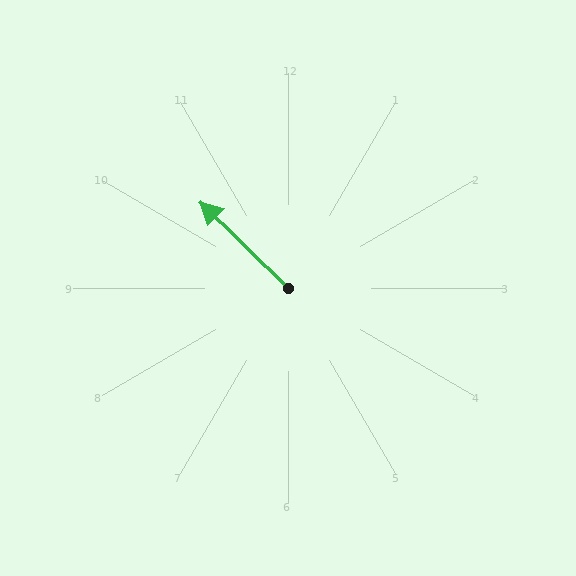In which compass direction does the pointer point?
Northwest.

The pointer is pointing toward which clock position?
Roughly 10 o'clock.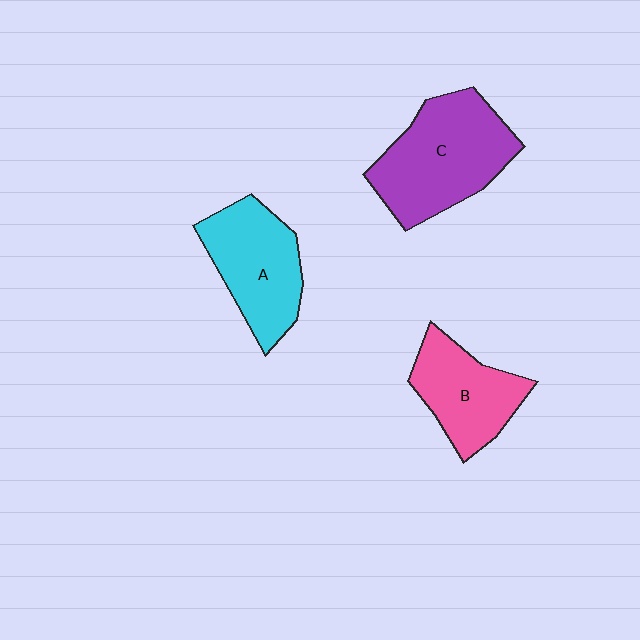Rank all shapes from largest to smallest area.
From largest to smallest: C (purple), A (cyan), B (pink).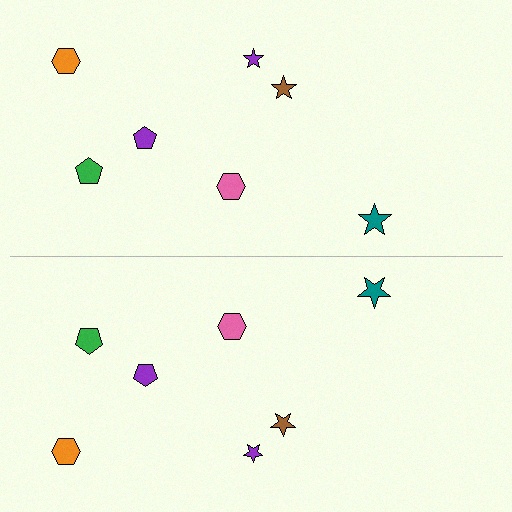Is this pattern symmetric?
Yes, this pattern has bilateral (reflection) symmetry.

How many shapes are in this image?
There are 14 shapes in this image.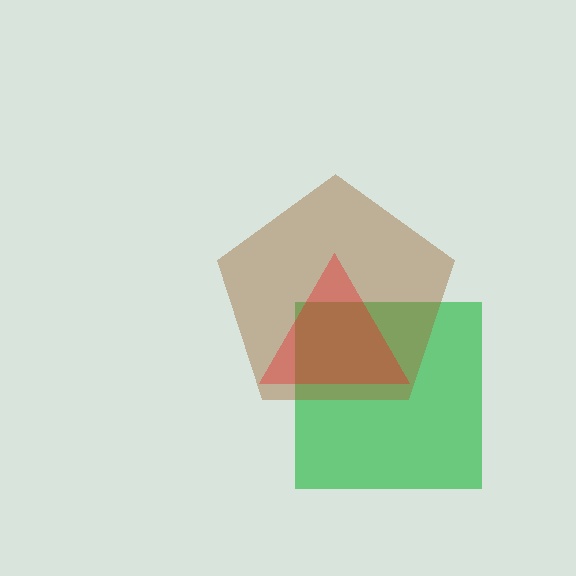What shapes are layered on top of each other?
The layered shapes are: a green square, a brown pentagon, a red triangle.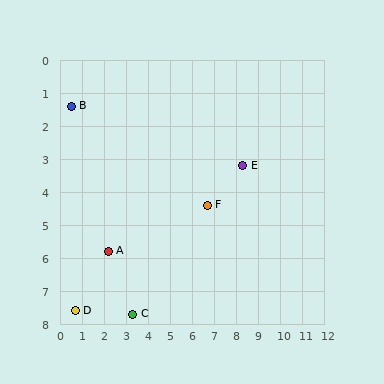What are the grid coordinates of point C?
Point C is at approximately (3.3, 7.7).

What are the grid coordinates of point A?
Point A is at approximately (2.2, 5.8).